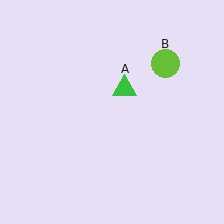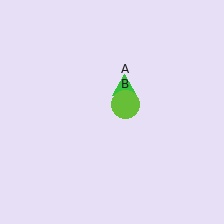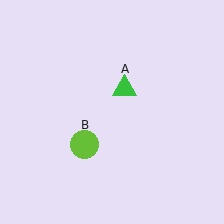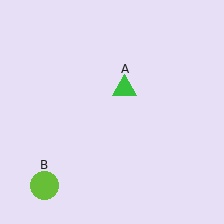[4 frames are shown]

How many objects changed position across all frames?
1 object changed position: lime circle (object B).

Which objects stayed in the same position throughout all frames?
Green triangle (object A) remained stationary.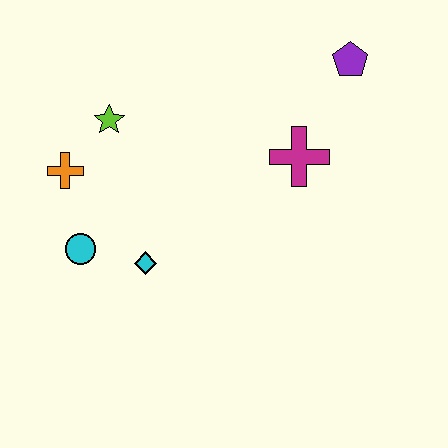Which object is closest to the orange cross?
The lime star is closest to the orange cross.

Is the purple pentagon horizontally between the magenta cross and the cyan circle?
No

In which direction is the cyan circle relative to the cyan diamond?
The cyan circle is to the left of the cyan diamond.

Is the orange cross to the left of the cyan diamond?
Yes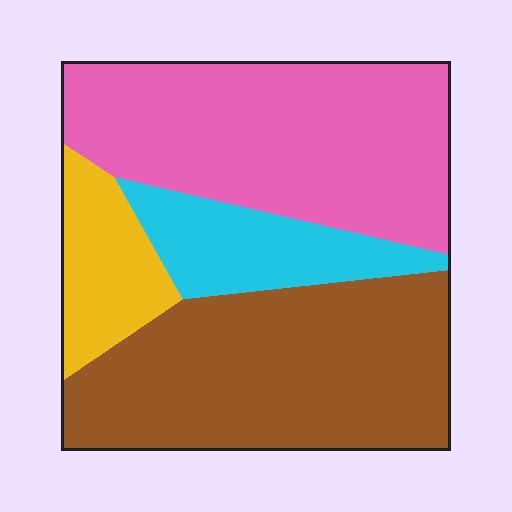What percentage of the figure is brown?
Brown covers about 40% of the figure.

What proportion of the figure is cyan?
Cyan covers 13% of the figure.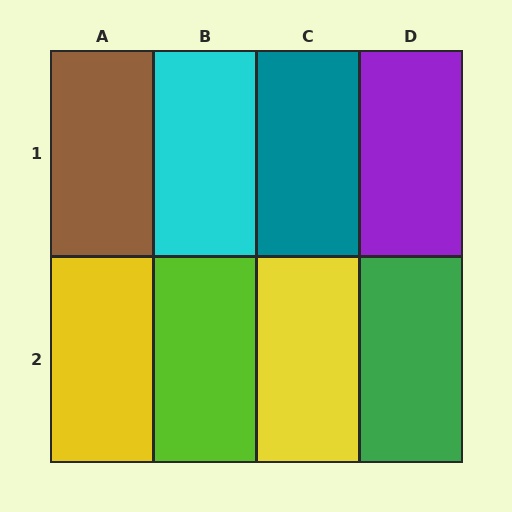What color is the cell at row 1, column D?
Purple.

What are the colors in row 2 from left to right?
Yellow, lime, yellow, green.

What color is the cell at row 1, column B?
Cyan.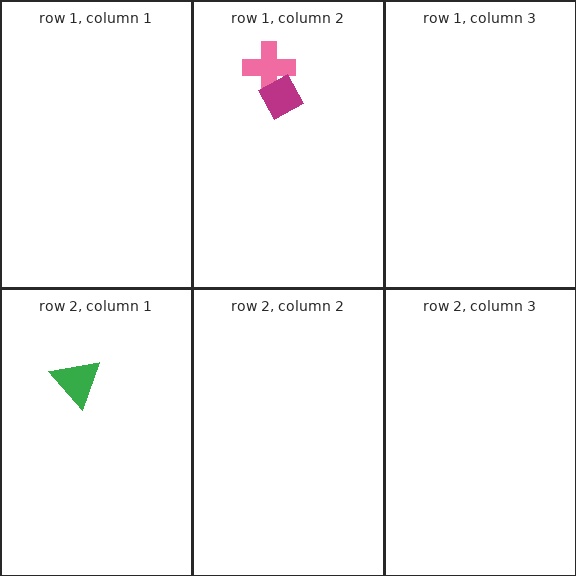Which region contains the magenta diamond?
The row 1, column 2 region.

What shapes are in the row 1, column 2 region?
The pink cross, the magenta diamond.